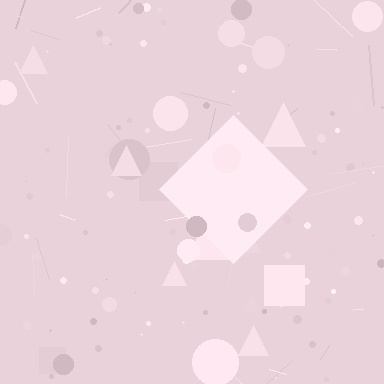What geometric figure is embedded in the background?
A diamond is embedded in the background.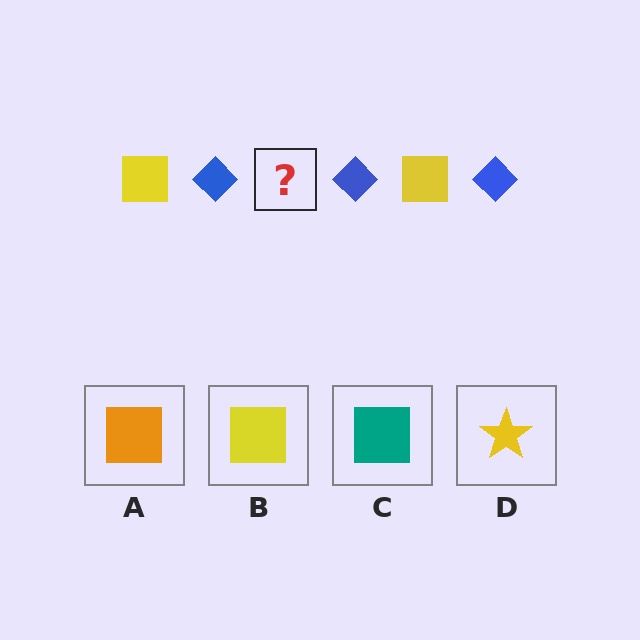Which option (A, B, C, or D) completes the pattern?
B.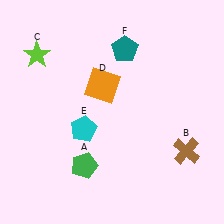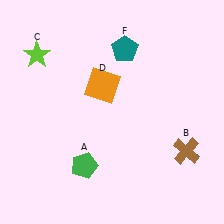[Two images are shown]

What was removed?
The cyan pentagon (E) was removed in Image 2.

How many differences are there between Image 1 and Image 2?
There is 1 difference between the two images.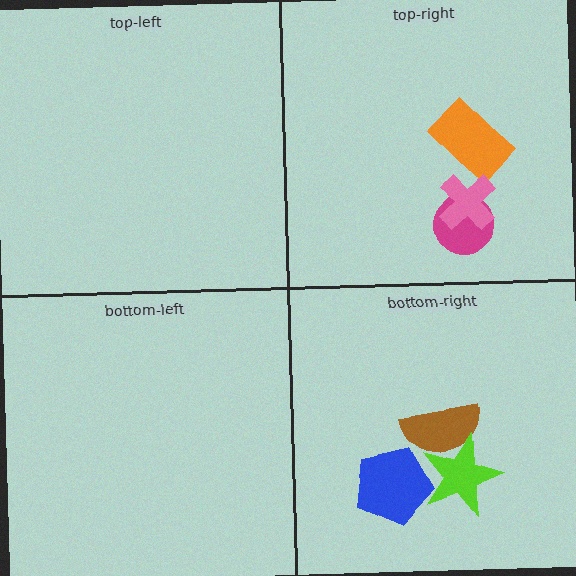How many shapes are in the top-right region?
3.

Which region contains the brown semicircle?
The bottom-right region.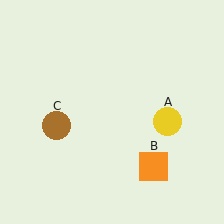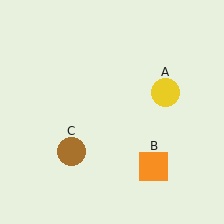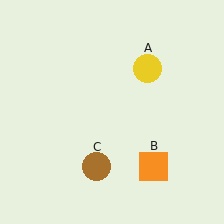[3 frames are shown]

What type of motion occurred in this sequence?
The yellow circle (object A), brown circle (object C) rotated counterclockwise around the center of the scene.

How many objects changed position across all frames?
2 objects changed position: yellow circle (object A), brown circle (object C).